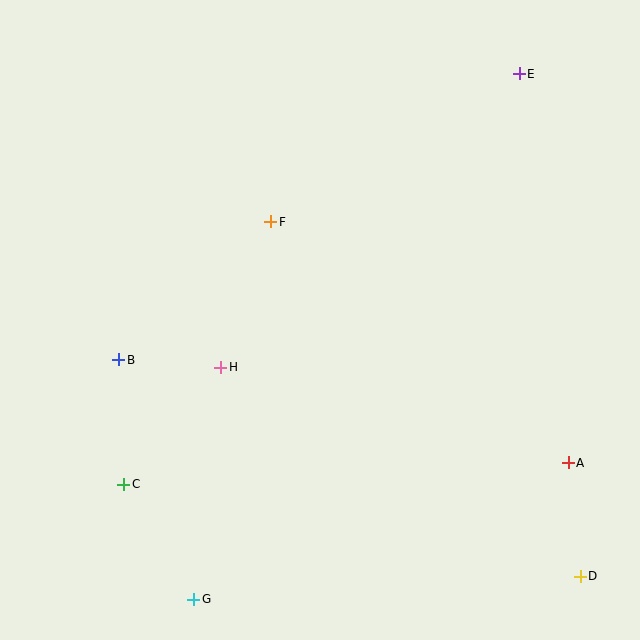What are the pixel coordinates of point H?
Point H is at (221, 367).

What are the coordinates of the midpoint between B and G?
The midpoint between B and G is at (156, 480).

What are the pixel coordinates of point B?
Point B is at (119, 360).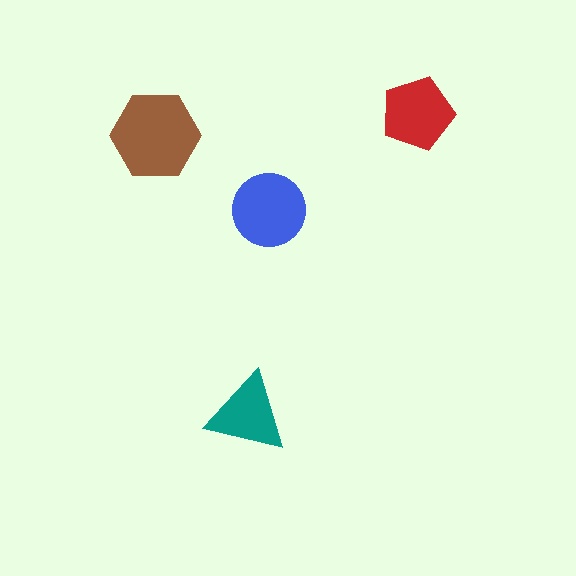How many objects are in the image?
There are 4 objects in the image.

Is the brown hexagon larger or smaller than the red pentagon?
Larger.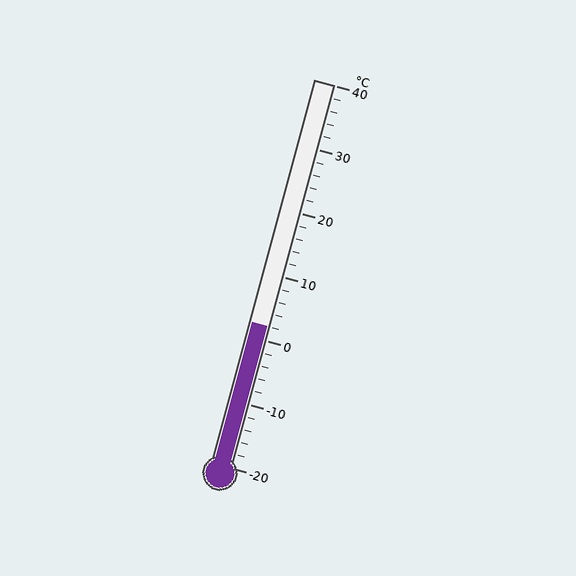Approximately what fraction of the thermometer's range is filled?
The thermometer is filled to approximately 35% of its range.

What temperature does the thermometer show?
The thermometer shows approximately 2°C.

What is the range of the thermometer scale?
The thermometer scale ranges from -20°C to 40°C.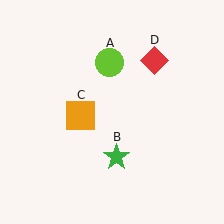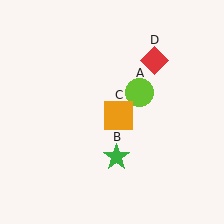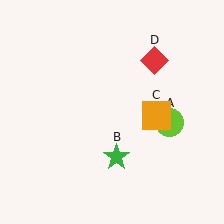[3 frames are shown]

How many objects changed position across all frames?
2 objects changed position: lime circle (object A), orange square (object C).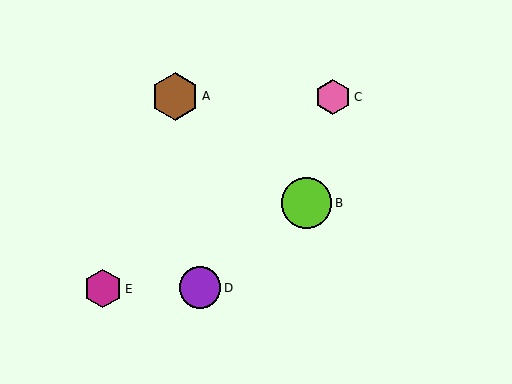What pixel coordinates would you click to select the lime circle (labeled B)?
Click at (307, 203) to select the lime circle B.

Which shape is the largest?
The lime circle (labeled B) is the largest.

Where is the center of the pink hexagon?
The center of the pink hexagon is at (333, 97).